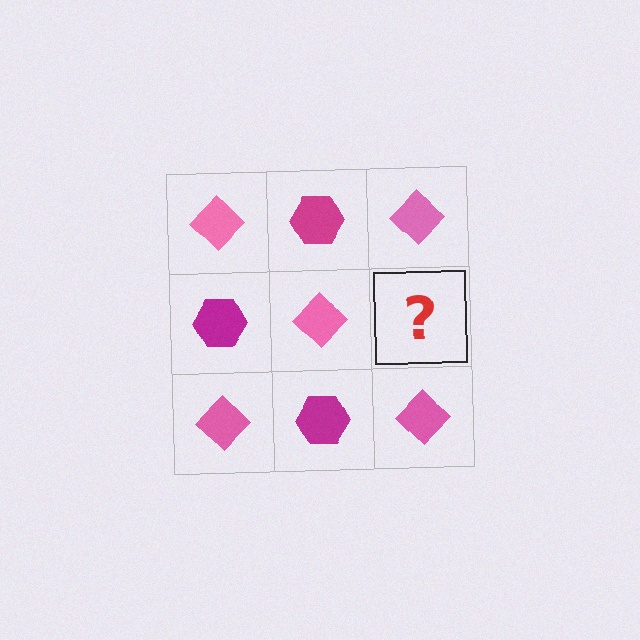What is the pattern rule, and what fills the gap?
The rule is that it alternates pink diamond and magenta hexagon in a checkerboard pattern. The gap should be filled with a magenta hexagon.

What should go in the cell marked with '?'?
The missing cell should contain a magenta hexagon.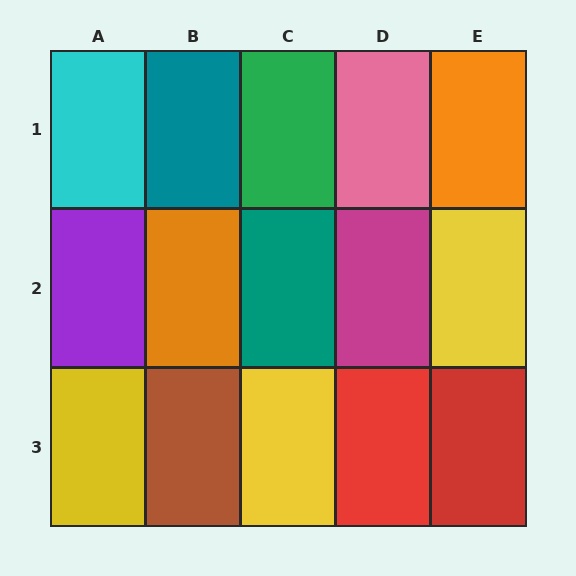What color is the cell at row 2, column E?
Yellow.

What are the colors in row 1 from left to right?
Cyan, teal, green, pink, orange.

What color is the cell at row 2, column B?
Orange.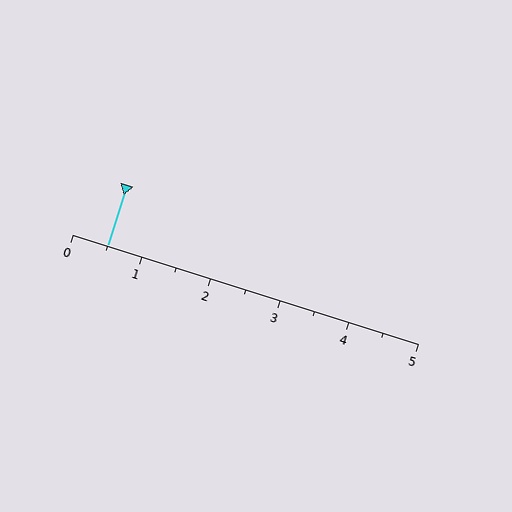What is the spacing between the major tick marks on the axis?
The major ticks are spaced 1 apart.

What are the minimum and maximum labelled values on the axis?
The axis runs from 0 to 5.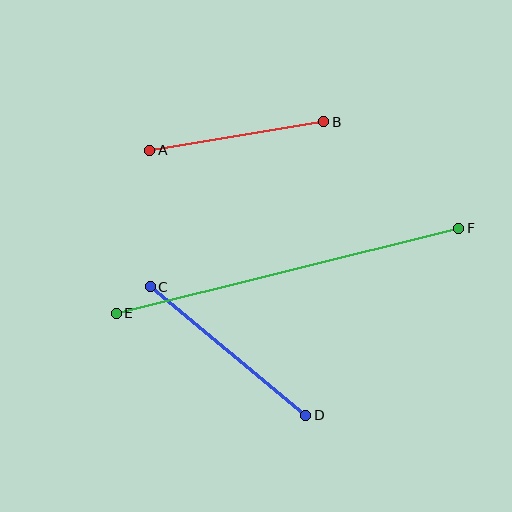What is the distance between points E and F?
The distance is approximately 353 pixels.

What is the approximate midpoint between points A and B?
The midpoint is at approximately (237, 136) pixels.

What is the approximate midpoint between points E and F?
The midpoint is at approximately (288, 271) pixels.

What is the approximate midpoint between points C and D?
The midpoint is at approximately (228, 351) pixels.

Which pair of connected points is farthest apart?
Points E and F are farthest apart.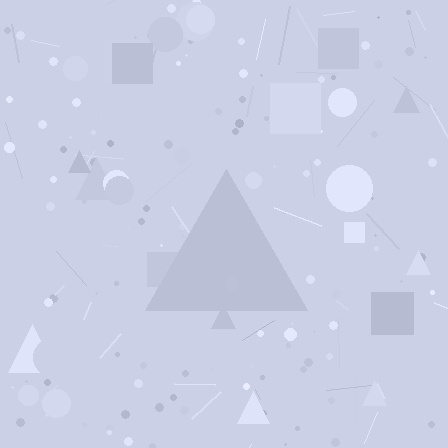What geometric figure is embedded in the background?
A triangle is embedded in the background.